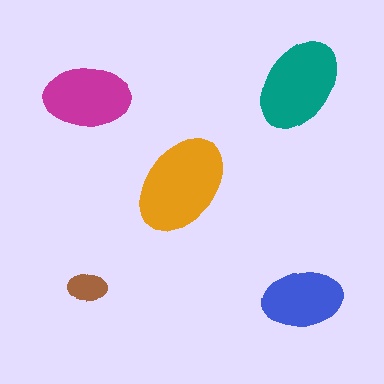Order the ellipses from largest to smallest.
the orange one, the teal one, the magenta one, the blue one, the brown one.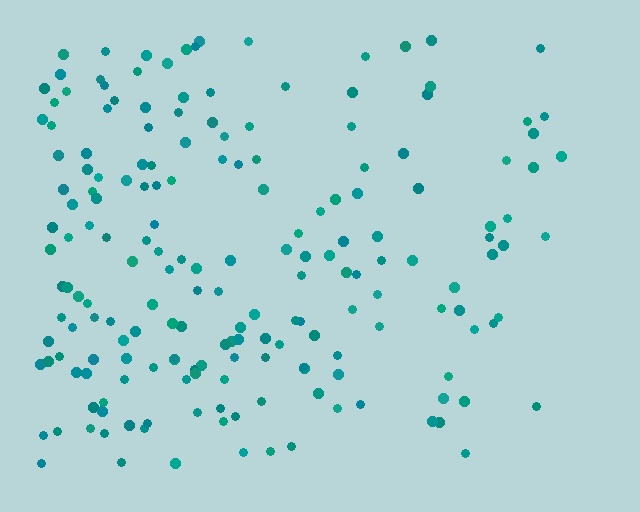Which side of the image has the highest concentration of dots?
The left.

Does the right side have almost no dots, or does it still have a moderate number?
Still a moderate number, just noticeably fewer than the left.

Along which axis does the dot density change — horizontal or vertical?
Horizontal.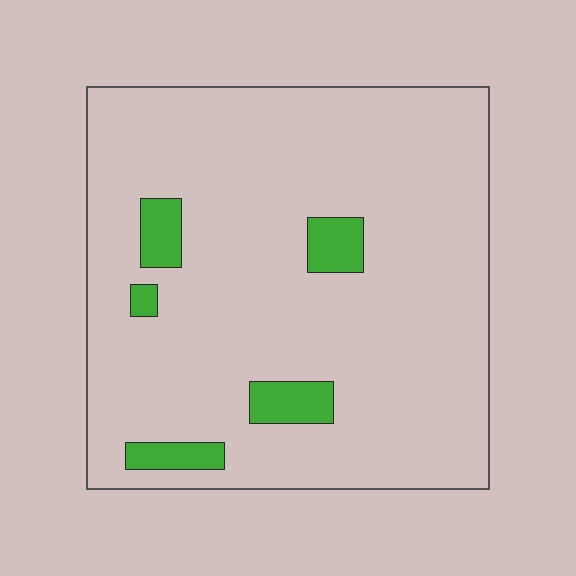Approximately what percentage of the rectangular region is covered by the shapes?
Approximately 10%.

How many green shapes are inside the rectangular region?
5.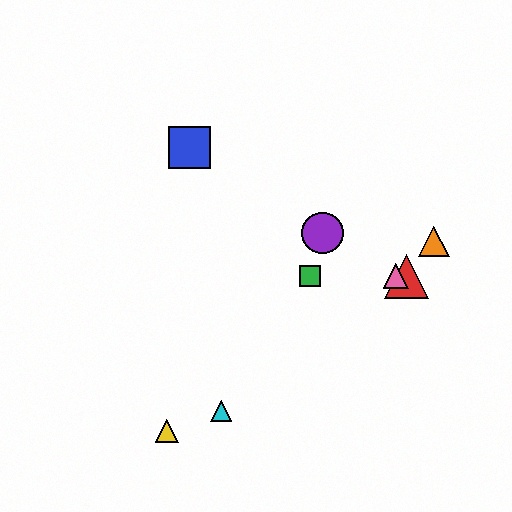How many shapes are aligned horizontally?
3 shapes (the red triangle, the green square, the pink triangle) are aligned horizontally.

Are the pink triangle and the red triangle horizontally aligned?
Yes, both are at y≈276.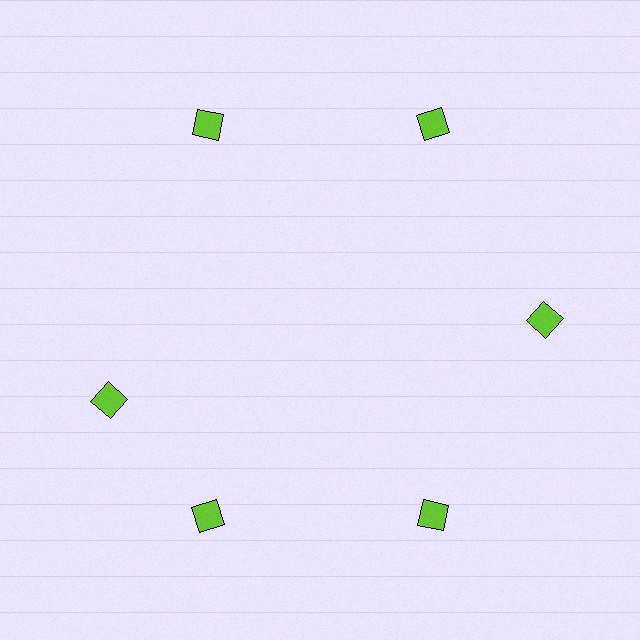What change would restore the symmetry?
The symmetry would be restored by rotating it back into even spacing with its neighbors so that all 6 diamonds sit at equal angles and equal distance from the center.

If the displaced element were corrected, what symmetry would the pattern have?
It would have 6-fold rotational symmetry — the pattern would map onto itself every 60 degrees.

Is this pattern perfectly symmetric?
No. The 6 lime diamonds are arranged in a ring, but one element near the 9 o'clock position is rotated out of alignment along the ring, breaking the 6-fold rotational symmetry.